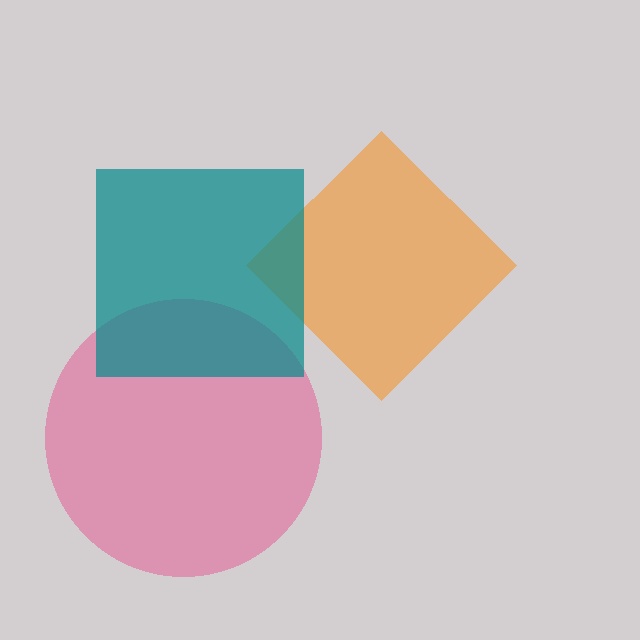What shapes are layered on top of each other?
The layered shapes are: a pink circle, an orange diamond, a teal square.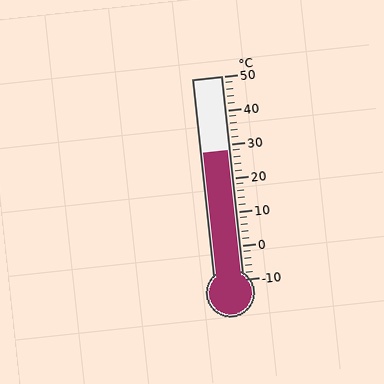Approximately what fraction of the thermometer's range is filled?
The thermometer is filled to approximately 65% of its range.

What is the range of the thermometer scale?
The thermometer scale ranges from -10°C to 50°C.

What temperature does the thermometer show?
The thermometer shows approximately 28°C.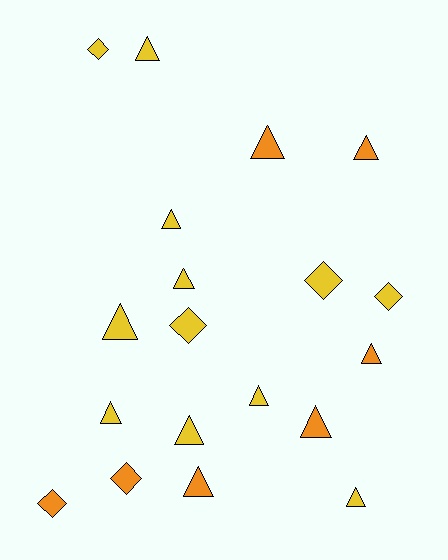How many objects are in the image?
There are 19 objects.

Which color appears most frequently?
Yellow, with 12 objects.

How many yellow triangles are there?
There are 8 yellow triangles.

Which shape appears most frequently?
Triangle, with 13 objects.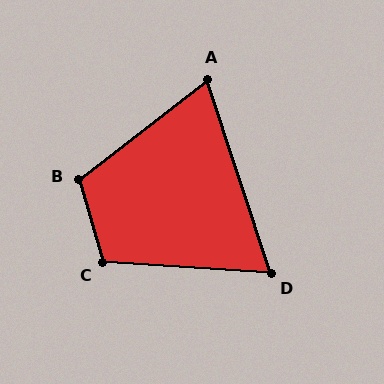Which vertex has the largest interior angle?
B, at approximately 112 degrees.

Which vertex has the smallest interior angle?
D, at approximately 68 degrees.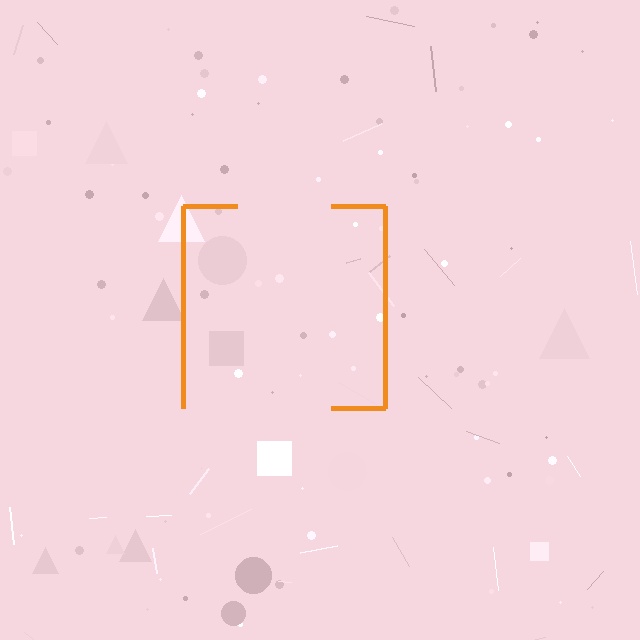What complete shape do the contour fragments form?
The contour fragments form a square.